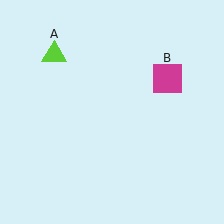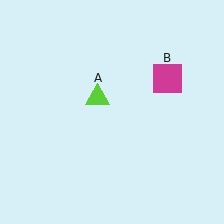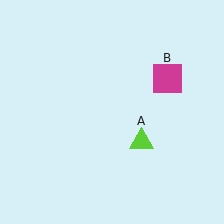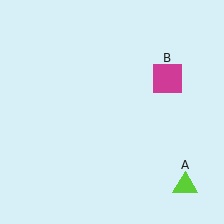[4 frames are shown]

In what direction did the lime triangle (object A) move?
The lime triangle (object A) moved down and to the right.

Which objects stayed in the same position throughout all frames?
Magenta square (object B) remained stationary.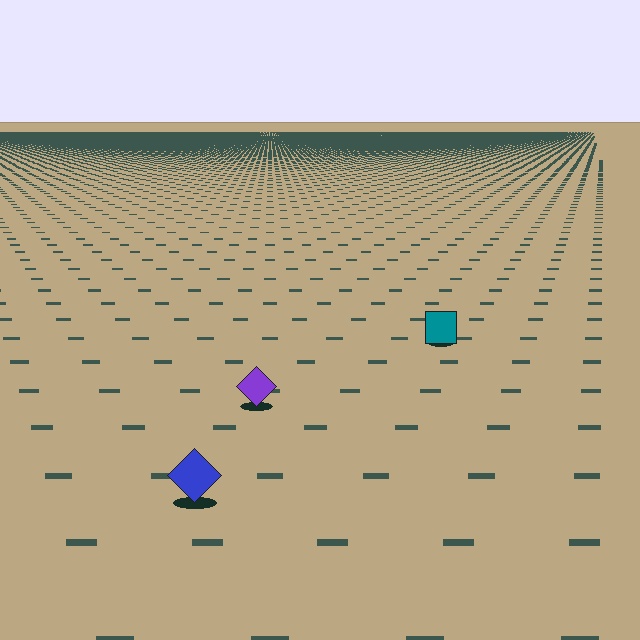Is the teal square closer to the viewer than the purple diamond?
No. The purple diamond is closer — you can tell from the texture gradient: the ground texture is coarser near it.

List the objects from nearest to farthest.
From nearest to farthest: the blue diamond, the purple diamond, the teal square.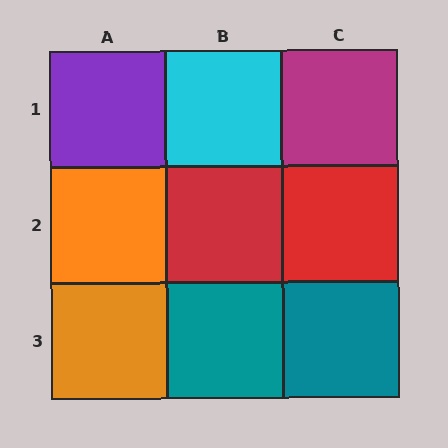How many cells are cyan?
1 cell is cyan.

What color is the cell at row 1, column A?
Purple.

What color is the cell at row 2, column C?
Red.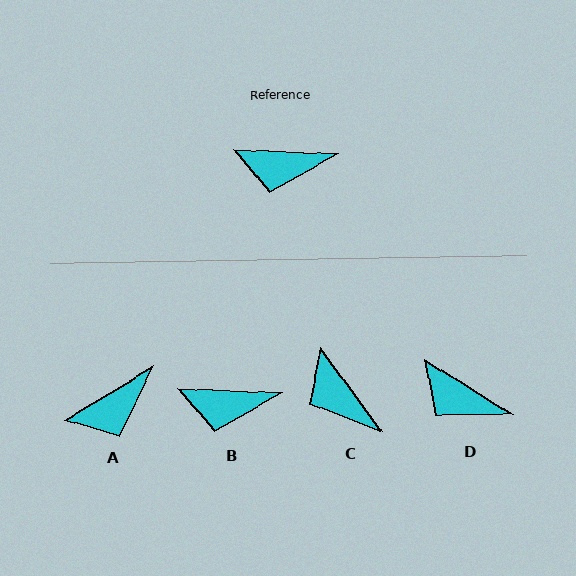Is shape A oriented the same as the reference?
No, it is off by about 34 degrees.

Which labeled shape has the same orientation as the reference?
B.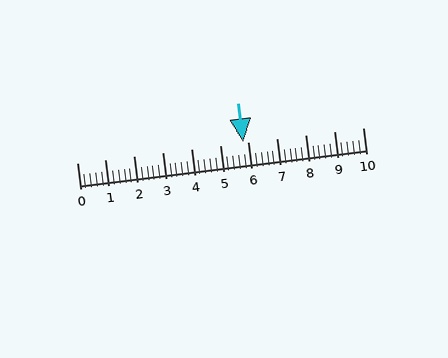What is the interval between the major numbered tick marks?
The major tick marks are spaced 1 units apart.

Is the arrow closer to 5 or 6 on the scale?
The arrow is closer to 6.